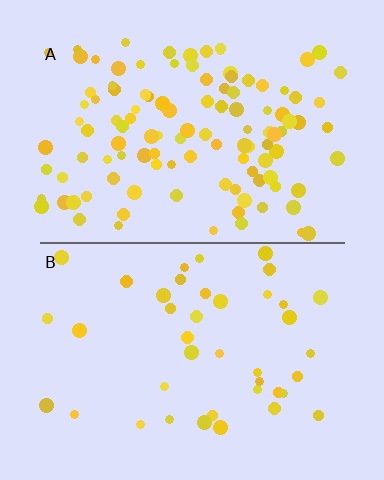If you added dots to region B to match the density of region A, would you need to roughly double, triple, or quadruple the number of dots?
Approximately triple.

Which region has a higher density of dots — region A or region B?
A (the top).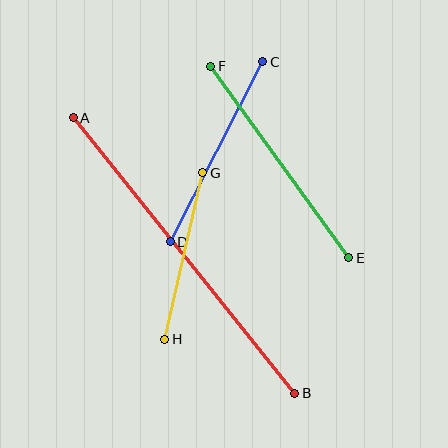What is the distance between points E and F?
The distance is approximately 236 pixels.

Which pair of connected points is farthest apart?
Points A and B are farthest apart.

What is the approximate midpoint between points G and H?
The midpoint is at approximately (184, 256) pixels.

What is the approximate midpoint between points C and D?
The midpoint is at approximately (216, 152) pixels.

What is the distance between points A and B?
The distance is approximately 354 pixels.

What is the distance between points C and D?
The distance is approximately 202 pixels.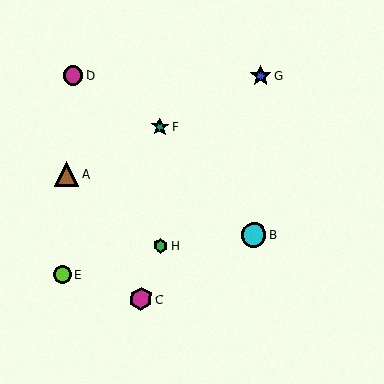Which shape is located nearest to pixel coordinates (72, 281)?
The lime circle (labeled E) at (62, 275) is nearest to that location.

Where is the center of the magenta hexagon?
The center of the magenta hexagon is at (141, 299).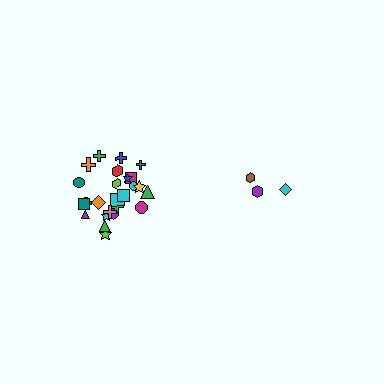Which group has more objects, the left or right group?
The left group.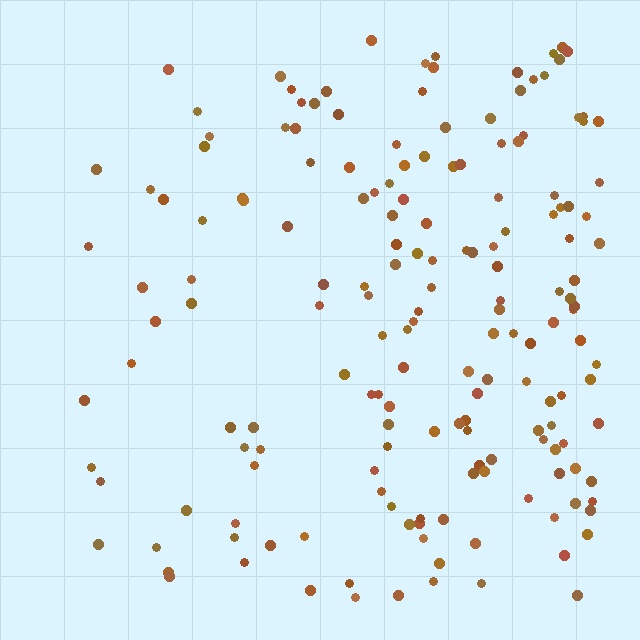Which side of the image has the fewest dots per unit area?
The left.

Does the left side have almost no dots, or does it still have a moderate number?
Still a moderate number, just noticeably fewer than the right.